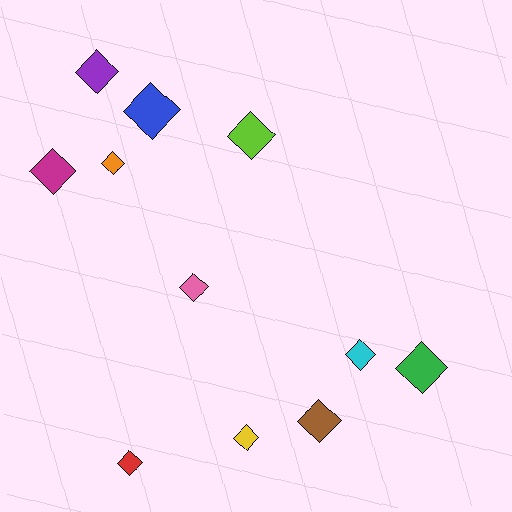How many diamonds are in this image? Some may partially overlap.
There are 11 diamonds.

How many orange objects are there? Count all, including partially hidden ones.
There is 1 orange object.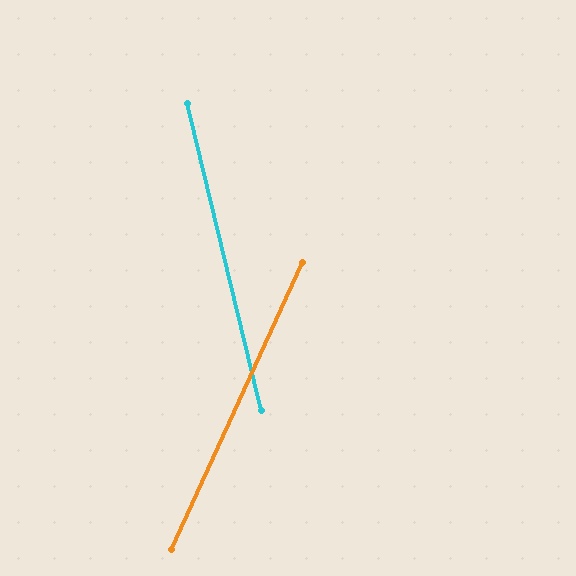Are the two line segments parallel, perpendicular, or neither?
Neither parallel nor perpendicular — they differ by about 38°.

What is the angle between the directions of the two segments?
Approximately 38 degrees.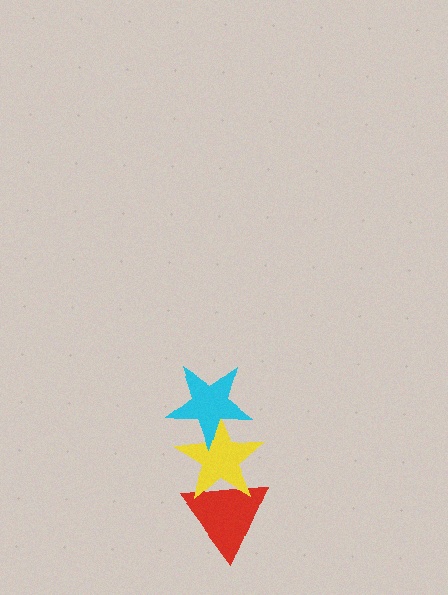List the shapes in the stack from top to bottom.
From top to bottom: the cyan star, the yellow star, the red triangle.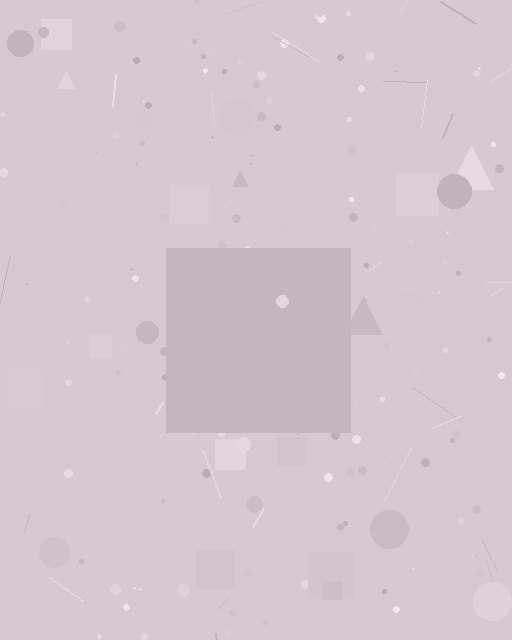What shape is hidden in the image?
A square is hidden in the image.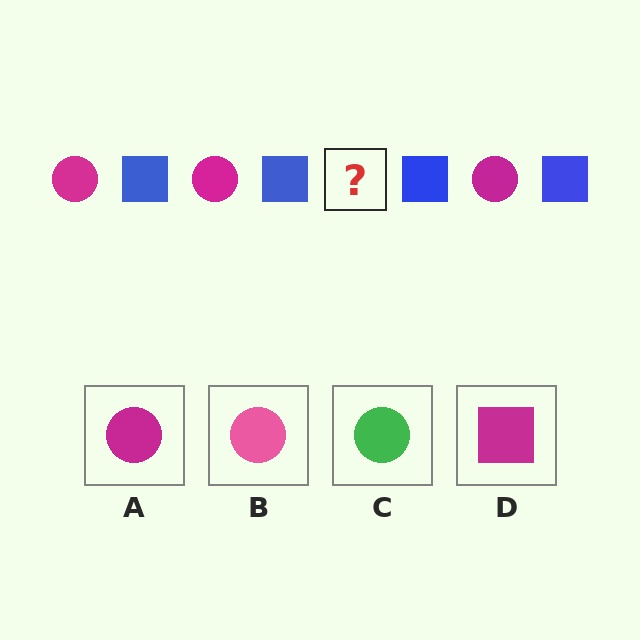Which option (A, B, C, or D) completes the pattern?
A.